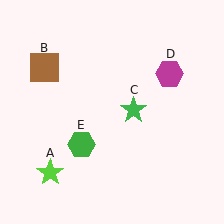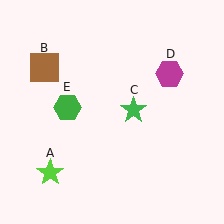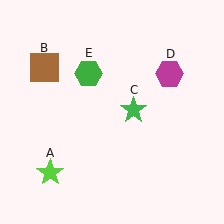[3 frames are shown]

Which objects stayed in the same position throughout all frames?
Lime star (object A) and brown square (object B) and green star (object C) and magenta hexagon (object D) remained stationary.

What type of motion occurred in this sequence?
The green hexagon (object E) rotated clockwise around the center of the scene.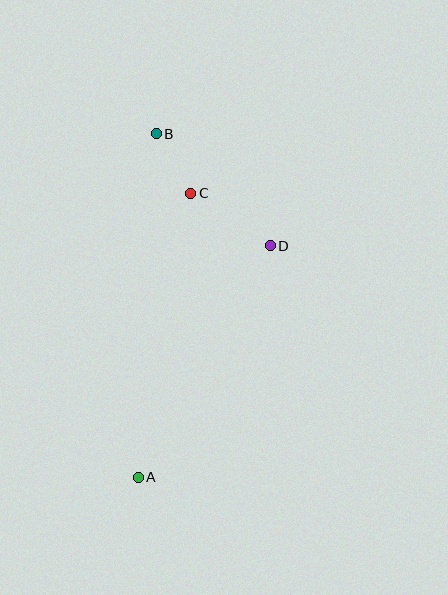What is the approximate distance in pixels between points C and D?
The distance between C and D is approximately 96 pixels.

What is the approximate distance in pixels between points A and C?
The distance between A and C is approximately 289 pixels.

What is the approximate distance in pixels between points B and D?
The distance between B and D is approximately 160 pixels.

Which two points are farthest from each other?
Points A and B are farthest from each other.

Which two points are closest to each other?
Points B and C are closest to each other.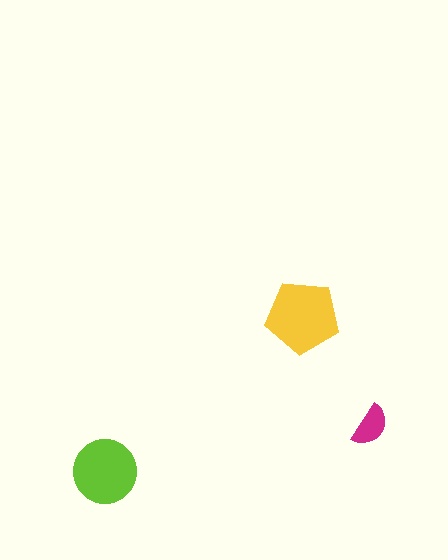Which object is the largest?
The yellow pentagon.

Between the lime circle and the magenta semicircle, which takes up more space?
The lime circle.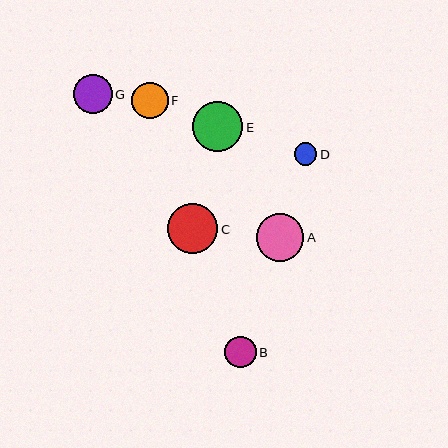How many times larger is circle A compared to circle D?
Circle A is approximately 2.1 times the size of circle D.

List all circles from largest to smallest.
From largest to smallest: C, E, A, G, F, B, D.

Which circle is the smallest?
Circle D is the smallest with a size of approximately 22 pixels.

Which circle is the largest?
Circle C is the largest with a size of approximately 50 pixels.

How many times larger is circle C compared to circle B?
Circle C is approximately 1.6 times the size of circle B.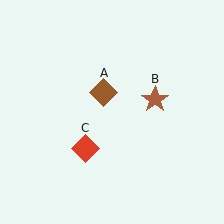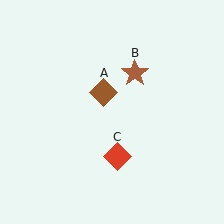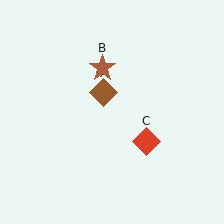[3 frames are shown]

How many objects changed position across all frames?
2 objects changed position: brown star (object B), red diamond (object C).